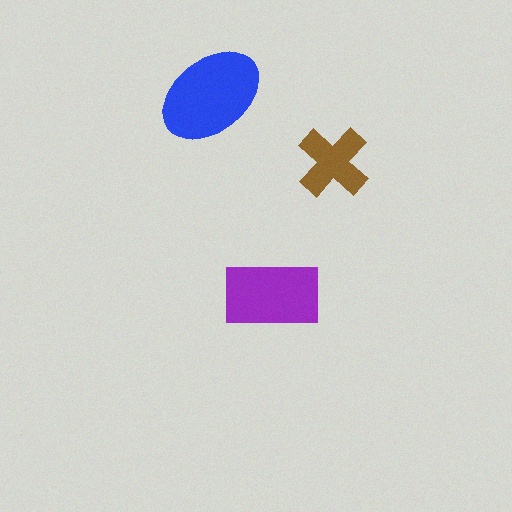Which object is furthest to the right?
The brown cross is rightmost.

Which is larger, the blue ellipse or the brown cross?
The blue ellipse.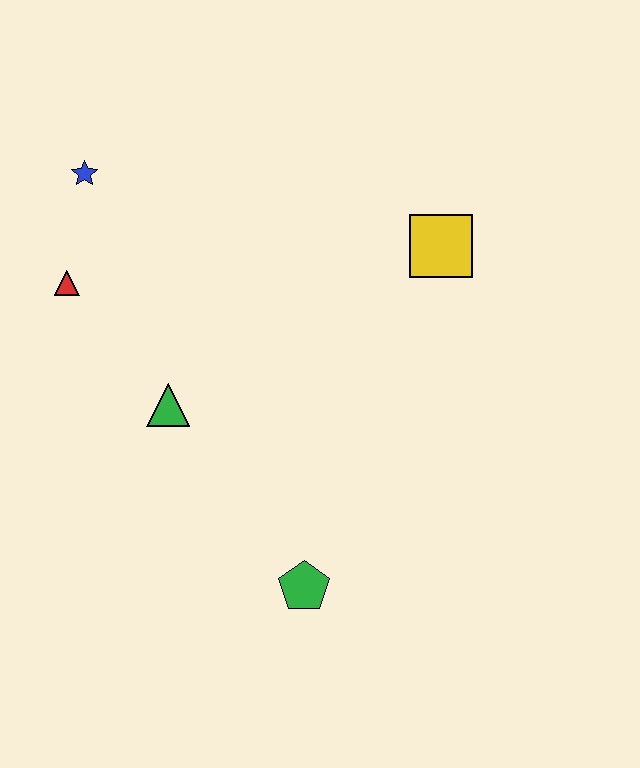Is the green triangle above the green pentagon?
Yes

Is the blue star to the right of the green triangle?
No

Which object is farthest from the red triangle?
The green pentagon is farthest from the red triangle.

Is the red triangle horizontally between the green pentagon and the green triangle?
No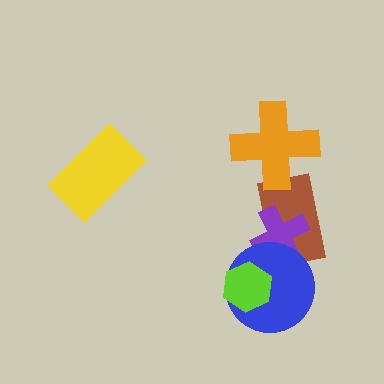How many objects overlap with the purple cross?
2 objects overlap with the purple cross.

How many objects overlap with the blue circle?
3 objects overlap with the blue circle.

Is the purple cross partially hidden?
Yes, it is partially covered by another shape.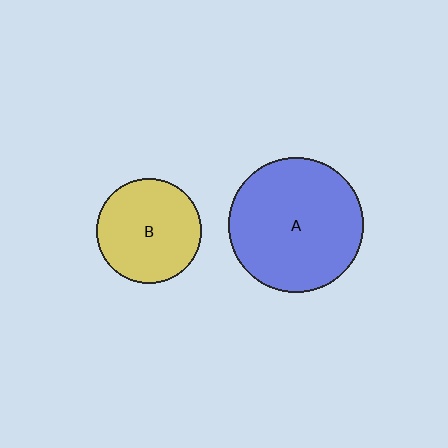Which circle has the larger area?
Circle A (blue).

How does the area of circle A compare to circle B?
Approximately 1.6 times.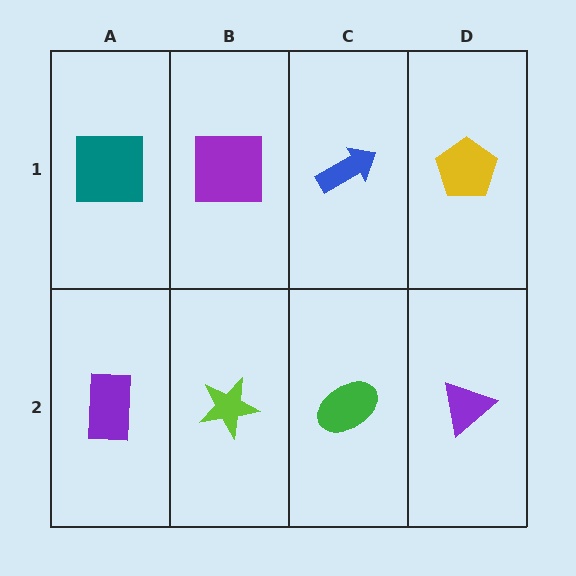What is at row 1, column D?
A yellow pentagon.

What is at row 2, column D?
A purple triangle.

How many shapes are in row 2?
4 shapes.